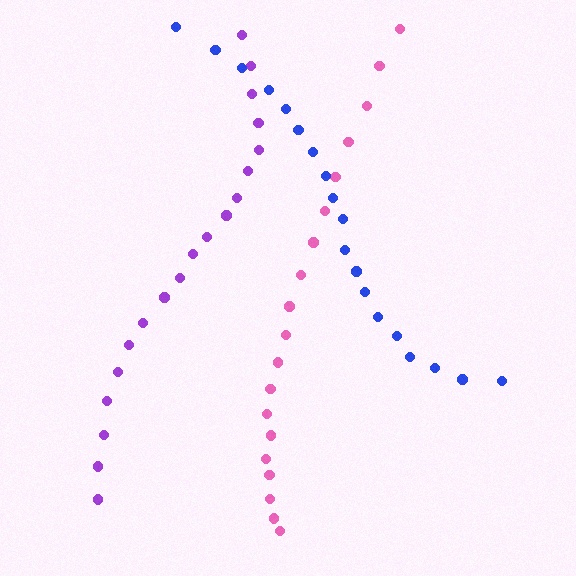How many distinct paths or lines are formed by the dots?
There are 3 distinct paths.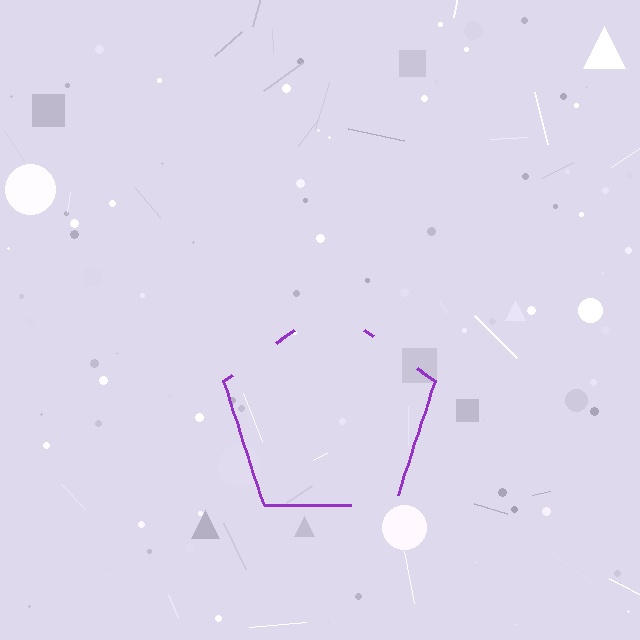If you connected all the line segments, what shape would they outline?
They would outline a pentagon.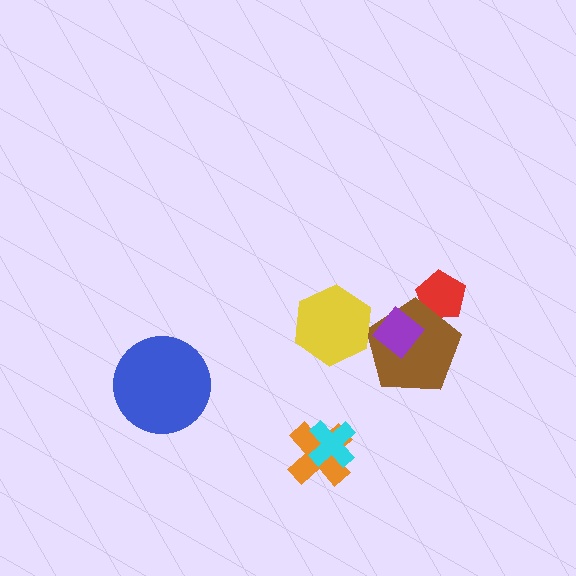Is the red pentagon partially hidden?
Yes, it is partially covered by another shape.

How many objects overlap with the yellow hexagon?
0 objects overlap with the yellow hexagon.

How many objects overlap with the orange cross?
1 object overlaps with the orange cross.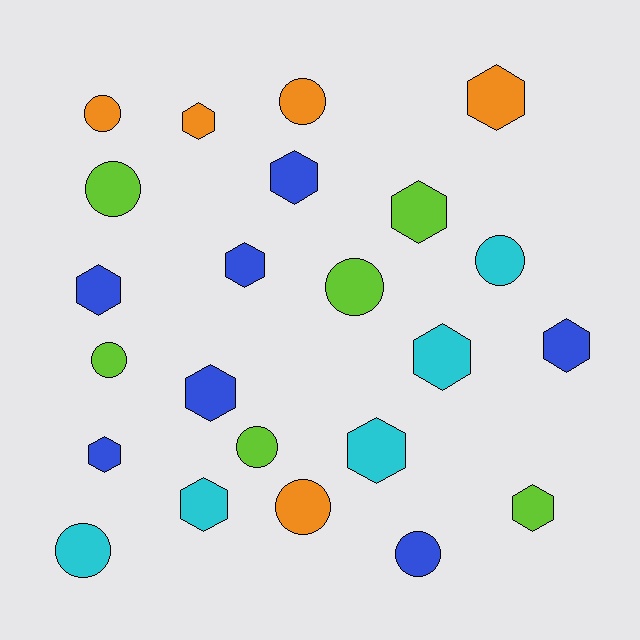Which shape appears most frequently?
Hexagon, with 13 objects.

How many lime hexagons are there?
There are 2 lime hexagons.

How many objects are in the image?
There are 23 objects.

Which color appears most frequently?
Blue, with 7 objects.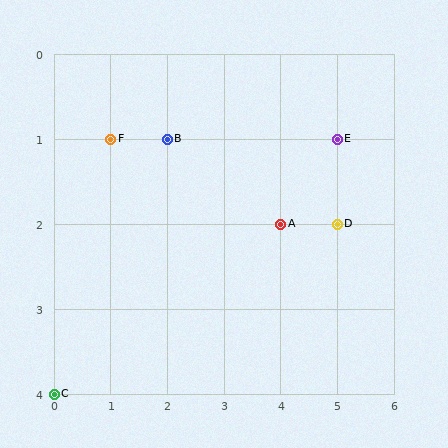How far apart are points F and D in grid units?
Points F and D are 4 columns and 1 row apart (about 4.1 grid units diagonally).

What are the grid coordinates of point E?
Point E is at grid coordinates (5, 1).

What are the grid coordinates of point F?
Point F is at grid coordinates (1, 1).